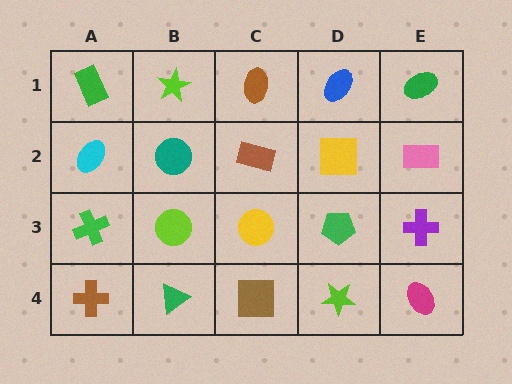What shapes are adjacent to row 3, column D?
A yellow square (row 2, column D), a lime star (row 4, column D), a yellow circle (row 3, column C), a purple cross (row 3, column E).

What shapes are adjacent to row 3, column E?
A pink rectangle (row 2, column E), a magenta ellipse (row 4, column E), a green pentagon (row 3, column D).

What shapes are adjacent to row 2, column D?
A blue ellipse (row 1, column D), a green pentagon (row 3, column D), a brown rectangle (row 2, column C), a pink rectangle (row 2, column E).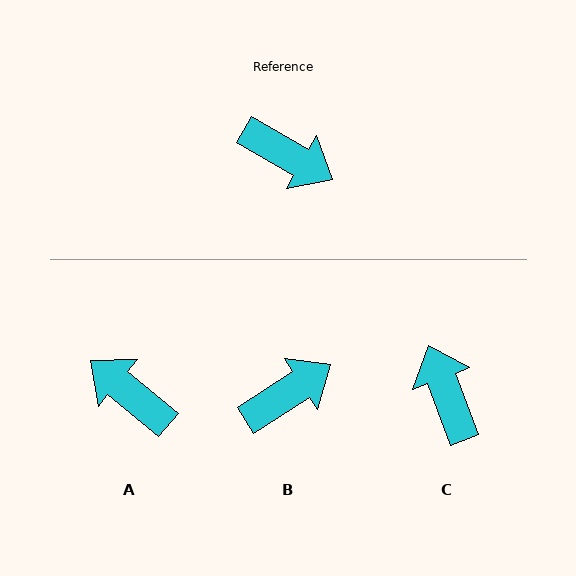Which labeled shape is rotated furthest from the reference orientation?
A, about 170 degrees away.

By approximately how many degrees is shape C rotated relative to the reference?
Approximately 140 degrees counter-clockwise.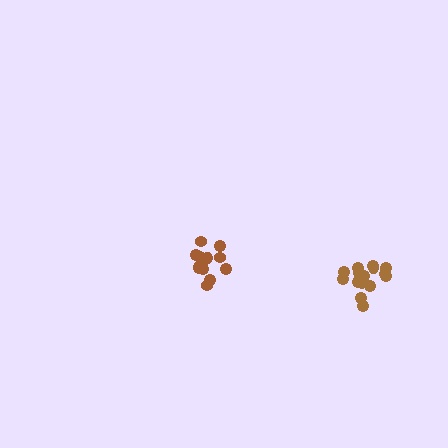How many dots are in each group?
Group 1: 16 dots, Group 2: 13 dots (29 total).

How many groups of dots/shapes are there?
There are 2 groups.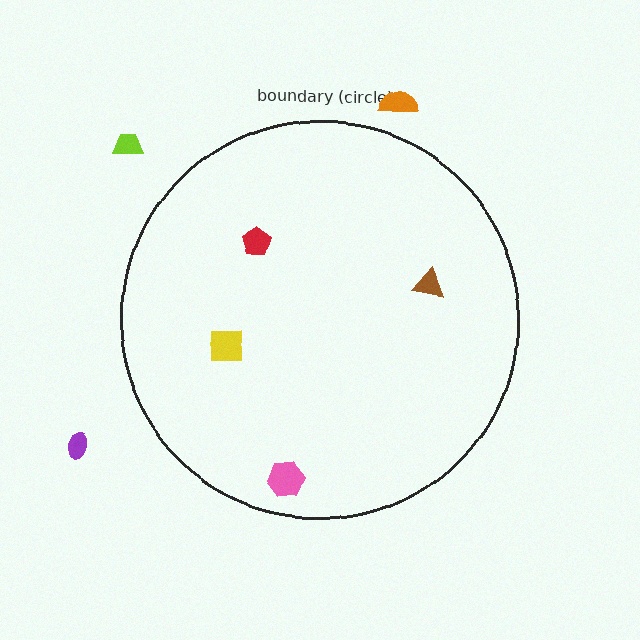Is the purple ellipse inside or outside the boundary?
Outside.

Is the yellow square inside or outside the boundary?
Inside.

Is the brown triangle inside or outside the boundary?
Inside.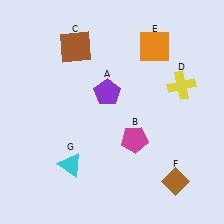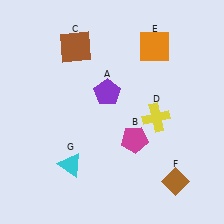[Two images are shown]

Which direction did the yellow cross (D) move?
The yellow cross (D) moved down.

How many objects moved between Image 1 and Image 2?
1 object moved between the two images.